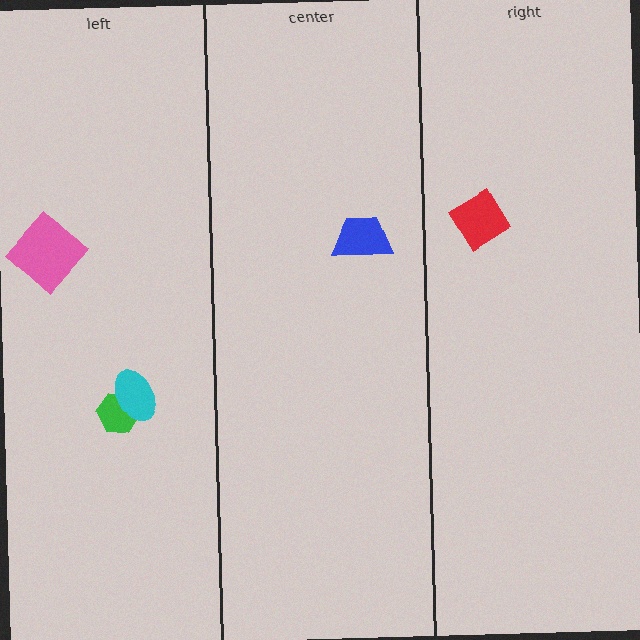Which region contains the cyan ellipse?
The left region.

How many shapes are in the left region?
3.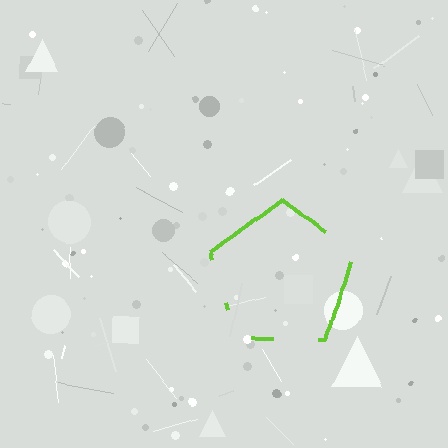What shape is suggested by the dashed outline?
The dashed outline suggests a pentagon.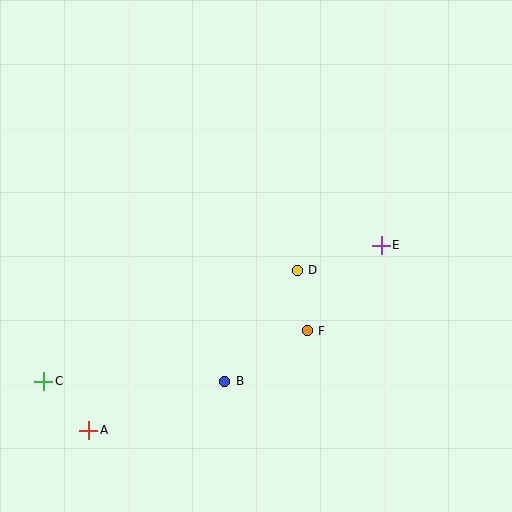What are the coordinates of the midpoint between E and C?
The midpoint between E and C is at (212, 313).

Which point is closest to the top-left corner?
Point C is closest to the top-left corner.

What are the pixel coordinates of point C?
Point C is at (44, 381).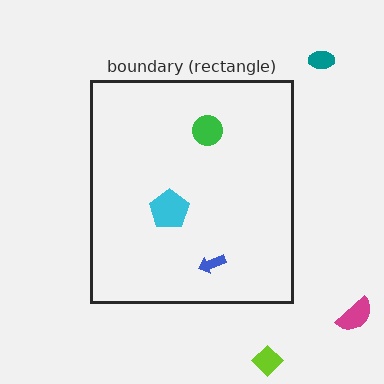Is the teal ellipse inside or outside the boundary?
Outside.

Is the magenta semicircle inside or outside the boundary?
Outside.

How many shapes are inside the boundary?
3 inside, 3 outside.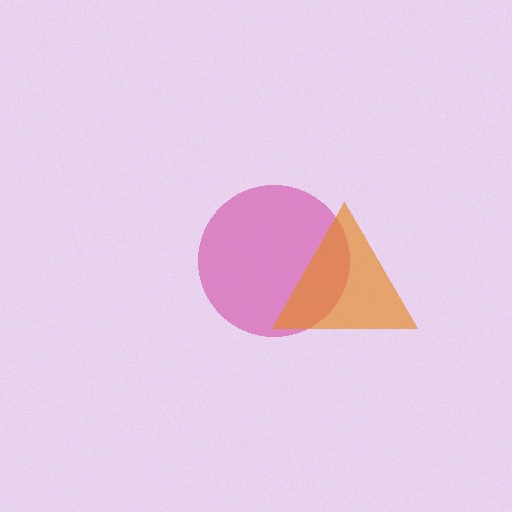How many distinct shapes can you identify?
There are 2 distinct shapes: a magenta circle, an orange triangle.